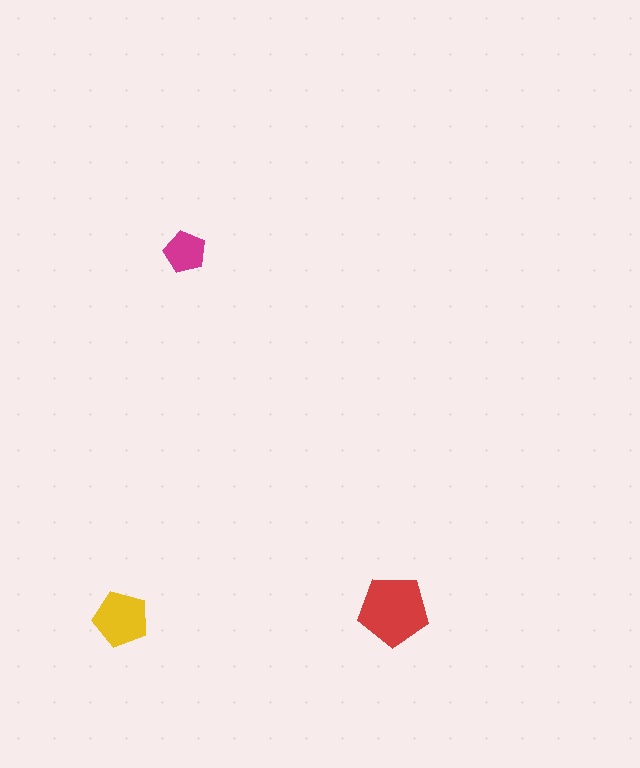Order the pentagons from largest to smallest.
the red one, the yellow one, the magenta one.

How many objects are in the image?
There are 3 objects in the image.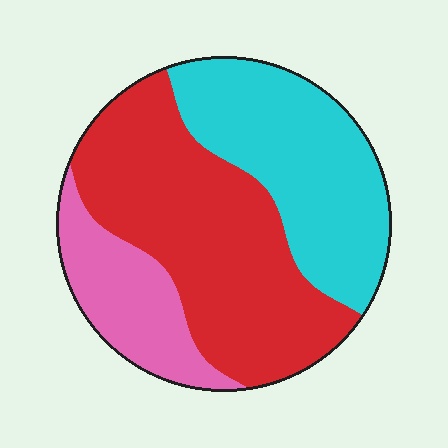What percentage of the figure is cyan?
Cyan takes up about one third (1/3) of the figure.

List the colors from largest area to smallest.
From largest to smallest: red, cyan, pink.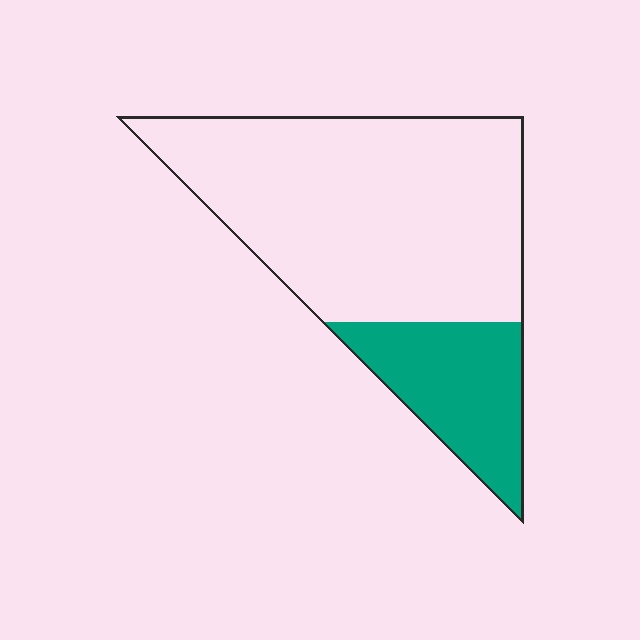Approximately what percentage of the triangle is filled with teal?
Approximately 25%.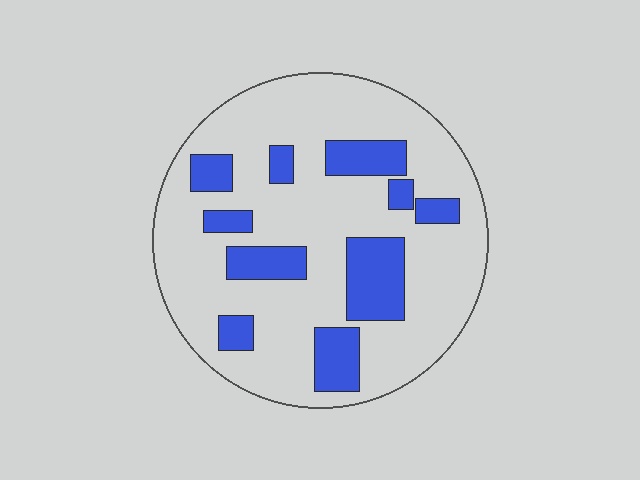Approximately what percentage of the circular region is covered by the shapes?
Approximately 25%.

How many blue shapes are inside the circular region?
10.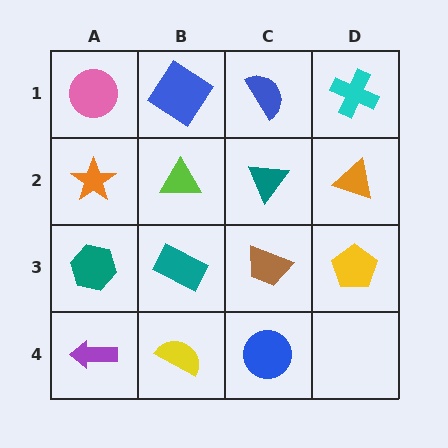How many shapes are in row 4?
3 shapes.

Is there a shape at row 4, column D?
No, that cell is empty.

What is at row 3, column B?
A teal rectangle.